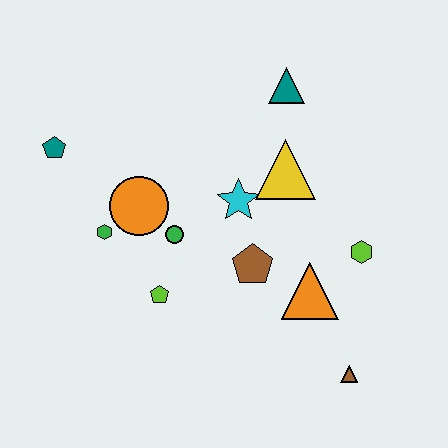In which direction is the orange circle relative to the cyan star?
The orange circle is to the left of the cyan star.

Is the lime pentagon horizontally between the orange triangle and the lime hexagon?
No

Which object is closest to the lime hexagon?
The orange triangle is closest to the lime hexagon.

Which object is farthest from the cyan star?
The brown triangle is farthest from the cyan star.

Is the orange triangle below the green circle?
Yes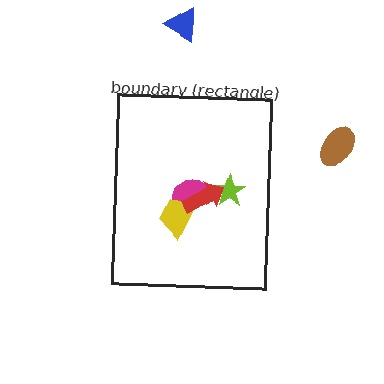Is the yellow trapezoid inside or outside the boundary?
Inside.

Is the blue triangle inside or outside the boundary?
Outside.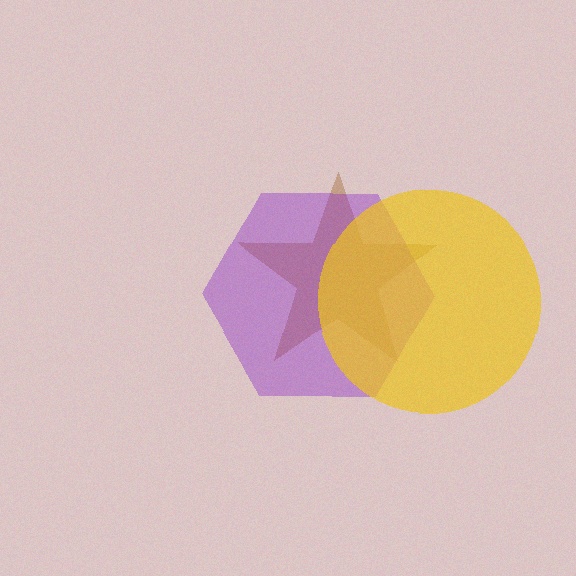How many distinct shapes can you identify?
There are 3 distinct shapes: a brown star, a purple hexagon, a yellow circle.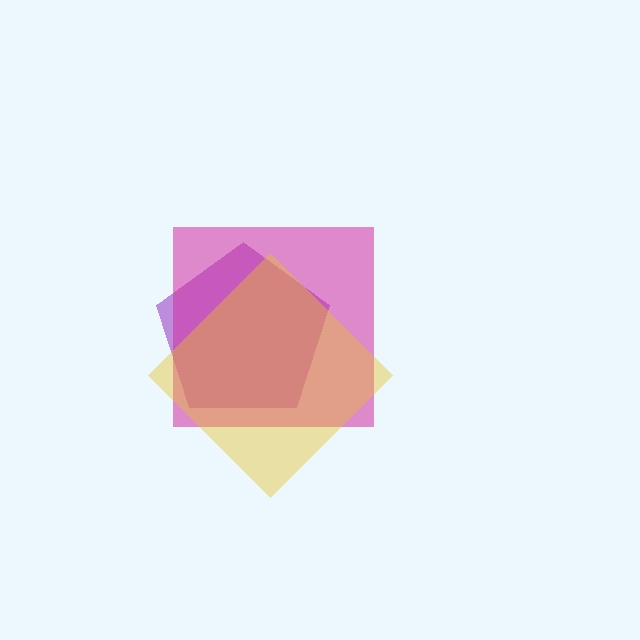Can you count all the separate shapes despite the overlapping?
Yes, there are 3 separate shapes.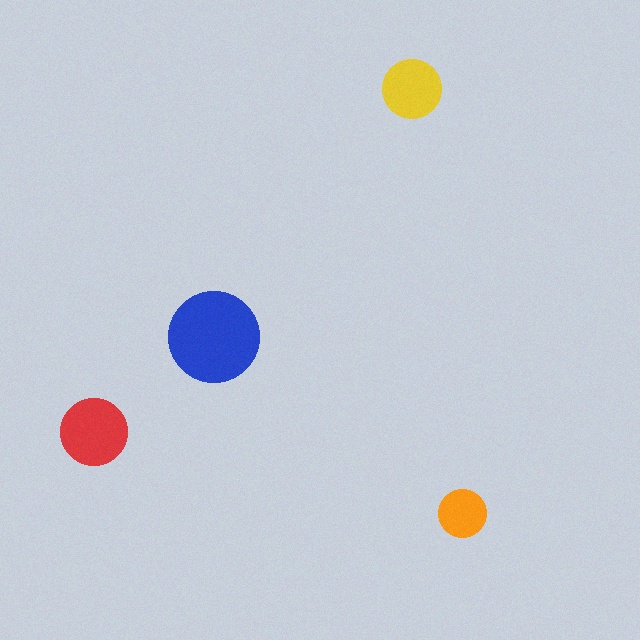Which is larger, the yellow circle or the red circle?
The red one.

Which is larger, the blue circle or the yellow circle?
The blue one.